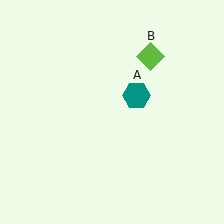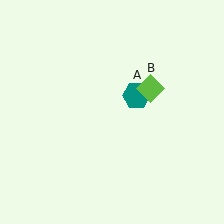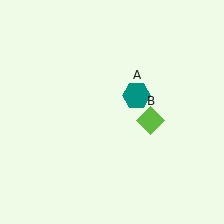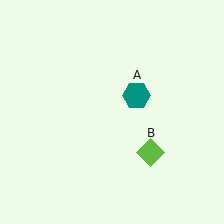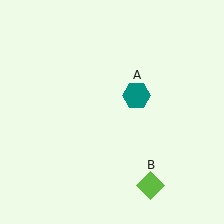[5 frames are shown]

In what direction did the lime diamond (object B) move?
The lime diamond (object B) moved down.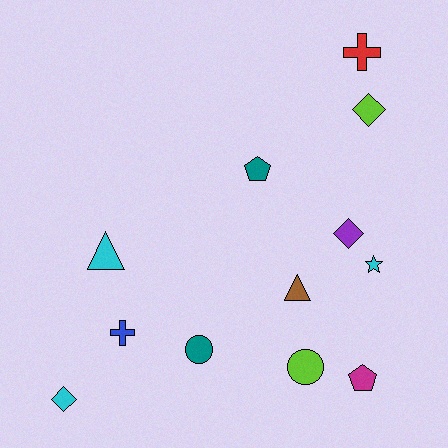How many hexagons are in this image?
There are no hexagons.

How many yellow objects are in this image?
There are no yellow objects.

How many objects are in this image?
There are 12 objects.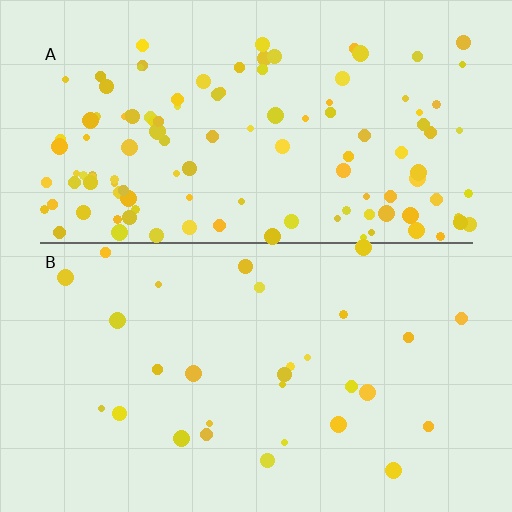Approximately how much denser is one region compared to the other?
Approximately 4.1× — region A over region B.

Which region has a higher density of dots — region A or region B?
A (the top).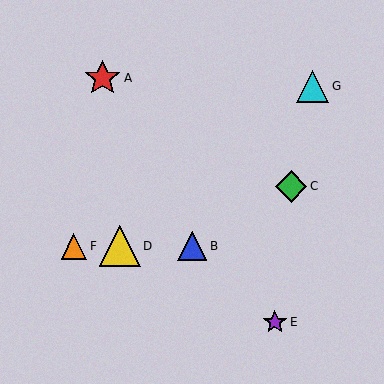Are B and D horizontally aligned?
Yes, both are at y≈246.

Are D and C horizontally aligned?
No, D is at y≈246 and C is at y≈186.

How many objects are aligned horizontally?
3 objects (B, D, F) are aligned horizontally.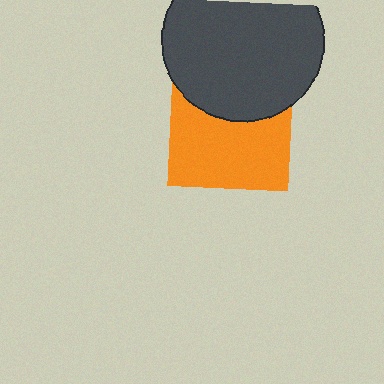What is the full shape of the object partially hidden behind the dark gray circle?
The partially hidden object is an orange square.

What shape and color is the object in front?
The object in front is a dark gray circle.